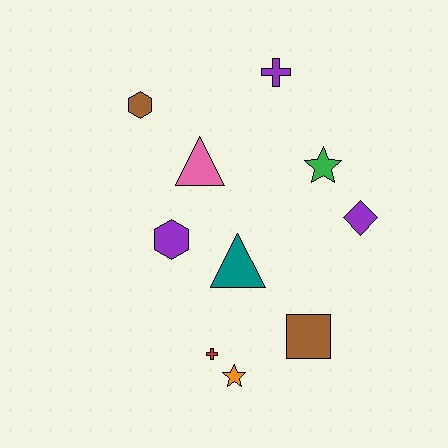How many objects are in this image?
There are 10 objects.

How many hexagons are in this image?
There are 2 hexagons.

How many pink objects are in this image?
There is 1 pink object.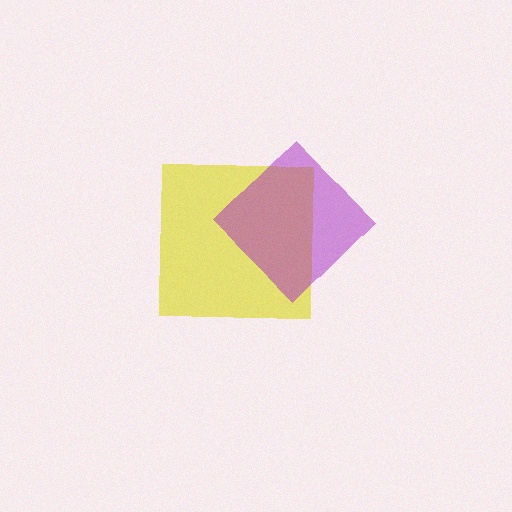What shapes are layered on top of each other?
The layered shapes are: a yellow square, a purple diamond.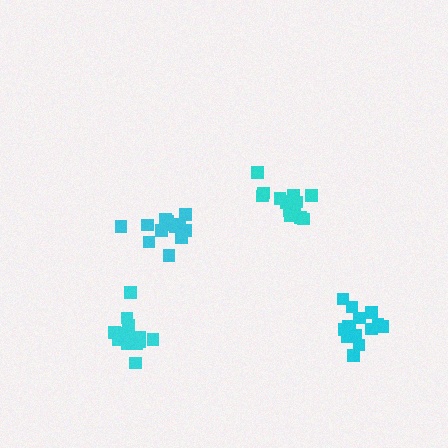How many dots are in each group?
Group 1: 12 dots, Group 2: 15 dots, Group 3: 15 dots, Group 4: 16 dots (58 total).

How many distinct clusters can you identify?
There are 4 distinct clusters.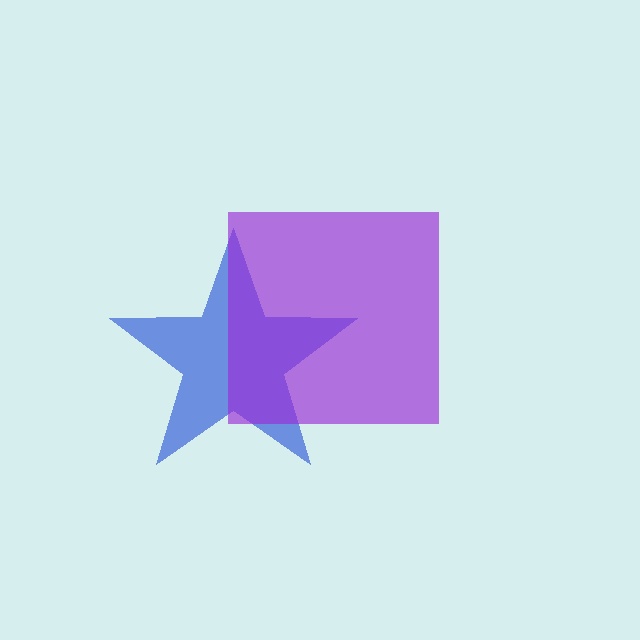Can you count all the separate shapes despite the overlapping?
Yes, there are 2 separate shapes.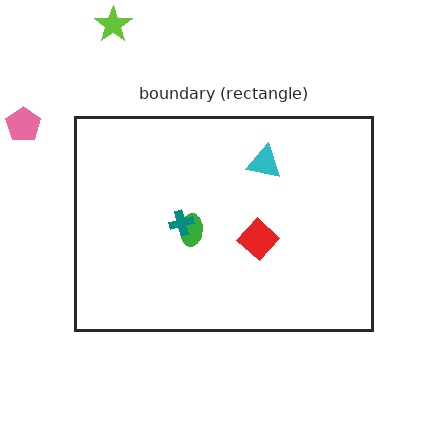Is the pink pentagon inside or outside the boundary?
Outside.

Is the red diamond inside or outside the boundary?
Inside.